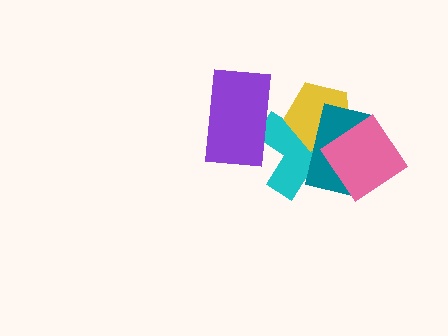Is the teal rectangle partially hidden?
Yes, it is partially covered by another shape.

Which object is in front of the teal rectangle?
The pink diamond is in front of the teal rectangle.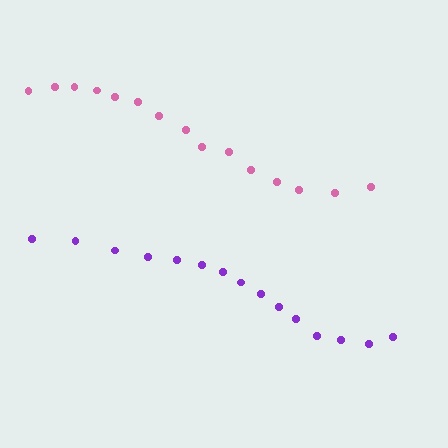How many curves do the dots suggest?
There are 2 distinct paths.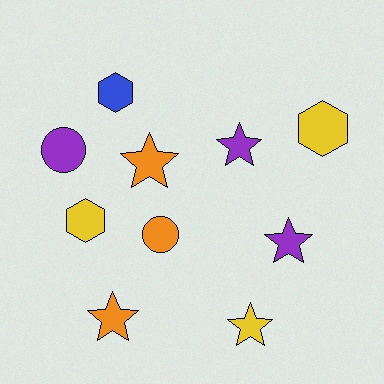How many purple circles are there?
There is 1 purple circle.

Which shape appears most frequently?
Star, with 5 objects.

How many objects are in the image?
There are 10 objects.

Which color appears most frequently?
Orange, with 3 objects.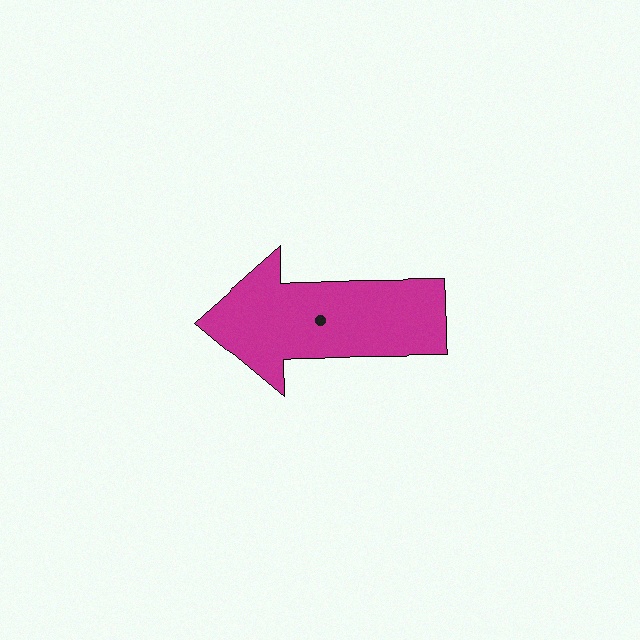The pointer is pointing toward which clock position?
Roughly 9 o'clock.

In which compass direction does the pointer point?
West.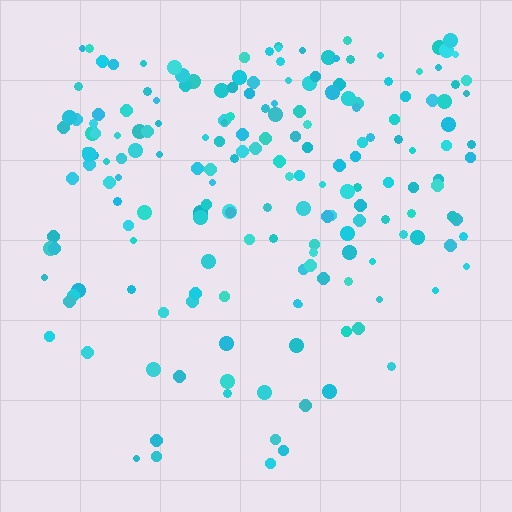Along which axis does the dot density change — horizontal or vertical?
Vertical.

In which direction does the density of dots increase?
From bottom to top, with the top side densest.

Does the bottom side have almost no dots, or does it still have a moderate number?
Still a moderate number, just noticeably fewer than the top.